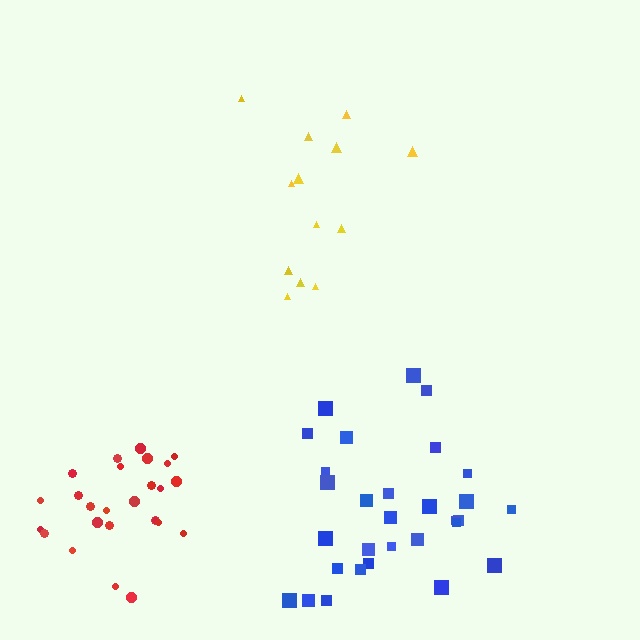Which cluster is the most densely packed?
Red.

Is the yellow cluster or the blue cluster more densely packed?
Blue.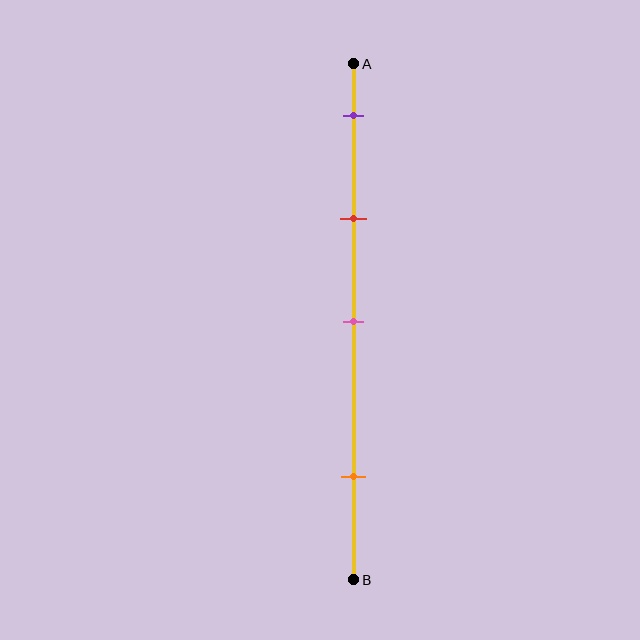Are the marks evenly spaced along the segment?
No, the marks are not evenly spaced.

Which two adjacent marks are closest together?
The purple and red marks are the closest adjacent pair.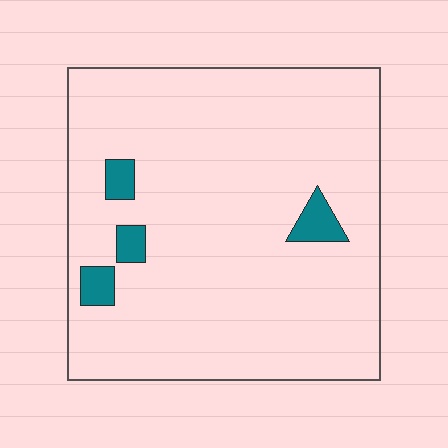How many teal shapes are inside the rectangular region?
4.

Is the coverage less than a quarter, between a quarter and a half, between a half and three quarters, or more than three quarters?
Less than a quarter.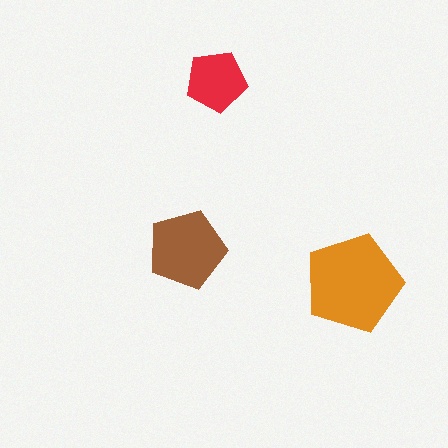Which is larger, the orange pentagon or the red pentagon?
The orange one.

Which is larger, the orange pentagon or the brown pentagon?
The orange one.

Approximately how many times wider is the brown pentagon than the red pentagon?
About 1.5 times wider.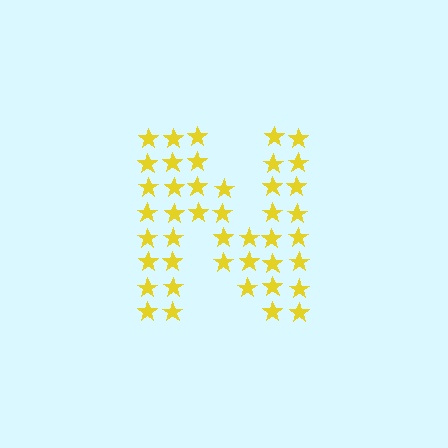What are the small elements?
The small elements are stars.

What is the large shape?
The large shape is the letter N.